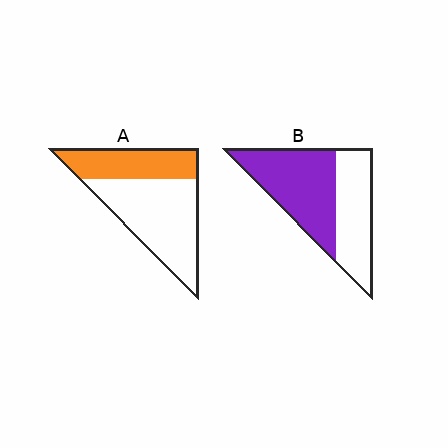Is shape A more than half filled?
No.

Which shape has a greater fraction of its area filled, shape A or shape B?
Shape B.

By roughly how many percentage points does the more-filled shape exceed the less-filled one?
By roughly 20 percentage points (B over A).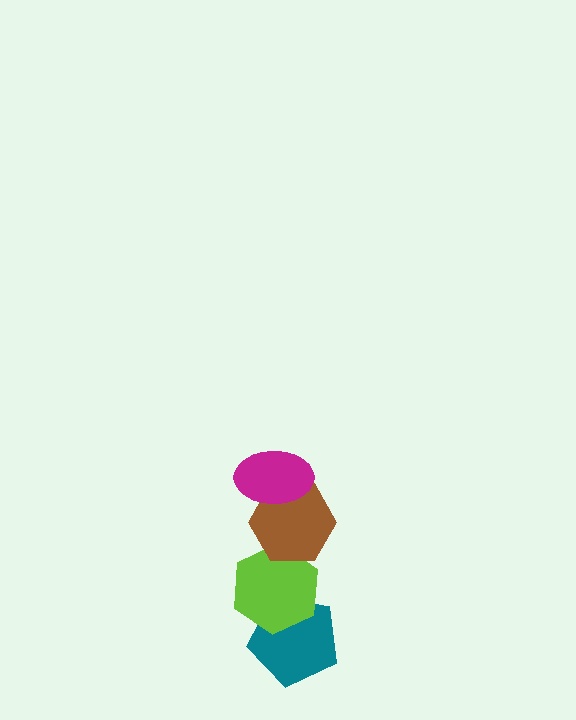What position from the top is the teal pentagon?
The teal pentagon is 4th from the top.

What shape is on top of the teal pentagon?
The lime hexagon is on top of the teal pentagon.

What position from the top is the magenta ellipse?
The magenta ellipse is 1st from the top.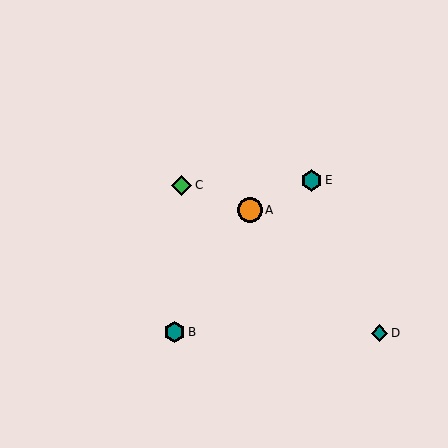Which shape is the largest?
The orange circle (labeled A) is the largest.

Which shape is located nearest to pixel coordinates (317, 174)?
The teal hexagon (labeled E) at (312, 180) is nearest to that location.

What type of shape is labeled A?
Shape A is an orange circle.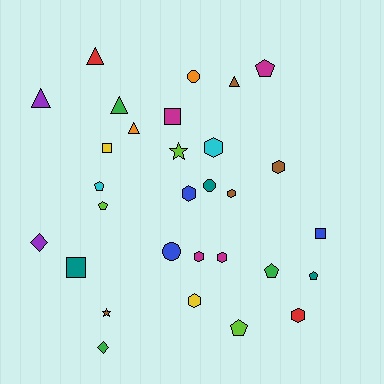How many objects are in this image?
There are 30 objects.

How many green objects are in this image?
There are 3 green objects.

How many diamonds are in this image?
There are 2 diamonds.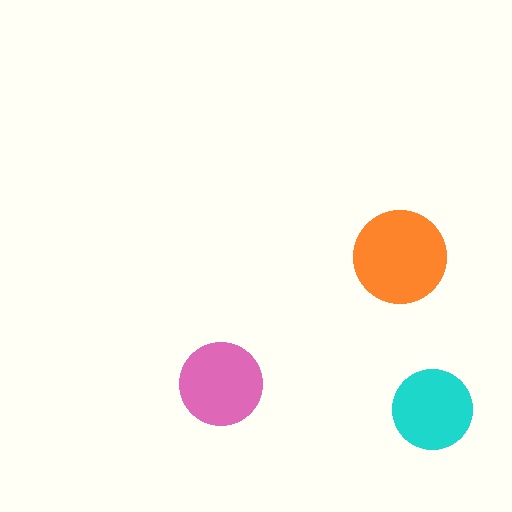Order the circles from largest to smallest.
the orange one, the pink one, the cyan one.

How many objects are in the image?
There are 3 objects in the image.